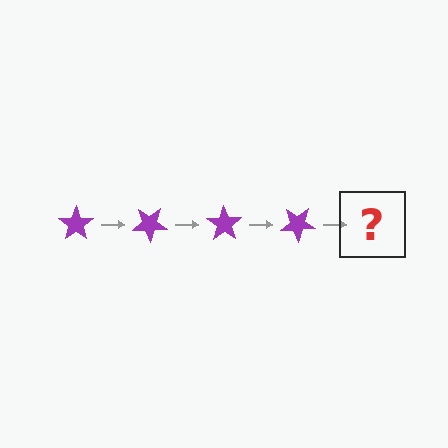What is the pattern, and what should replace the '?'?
The pattern is that the star rotates 35 degrees each step. The '?' should be a purple star rotated 140 degrees.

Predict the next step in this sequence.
The next step is a purple star rotated 140 degrees.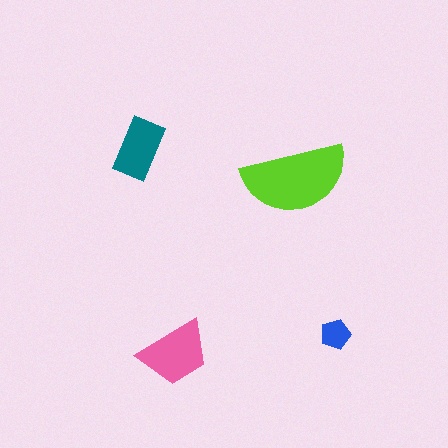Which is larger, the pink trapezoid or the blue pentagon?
The pink trapezoid.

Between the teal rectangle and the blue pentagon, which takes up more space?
The teal rectangle.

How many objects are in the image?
There are 4 objects in the image.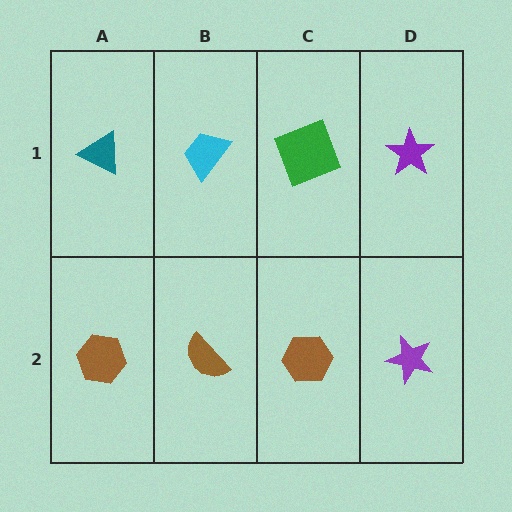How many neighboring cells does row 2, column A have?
2.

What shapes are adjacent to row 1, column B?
A brown semicircle (row 2, column B), a teal triangle (row 1, column A), a green square (row 1, column C).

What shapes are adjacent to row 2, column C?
A green square (row 1, column C), a brown semicircle (row 2, column B), a purple star (row 2, column D).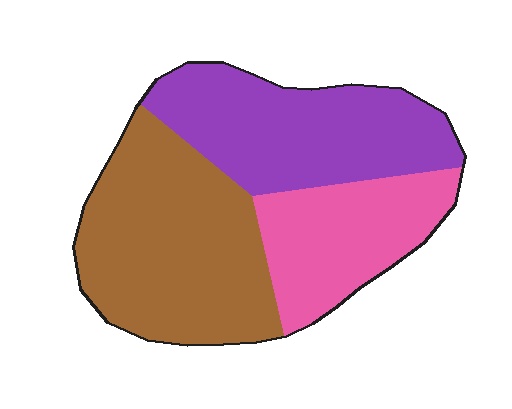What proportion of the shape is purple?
Purple takes up about one third (1/3) of the shape.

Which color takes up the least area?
Pink, at roughly 25%.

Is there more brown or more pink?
Brown.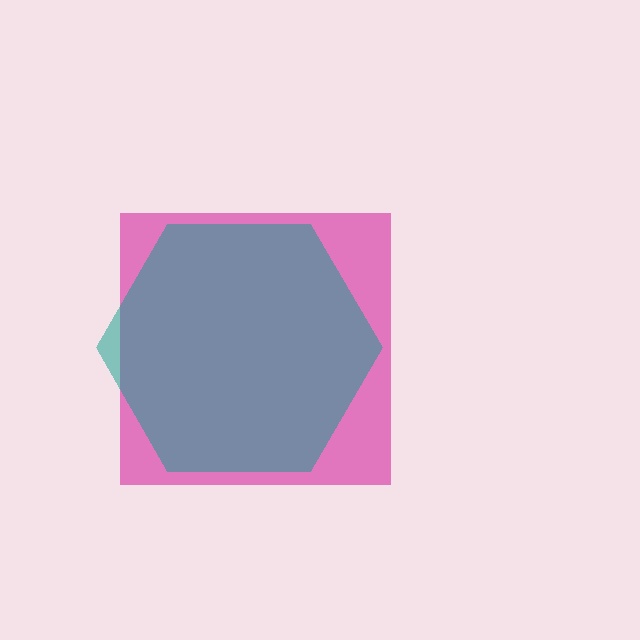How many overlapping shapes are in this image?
There are 2 overlapping shapes in the image.